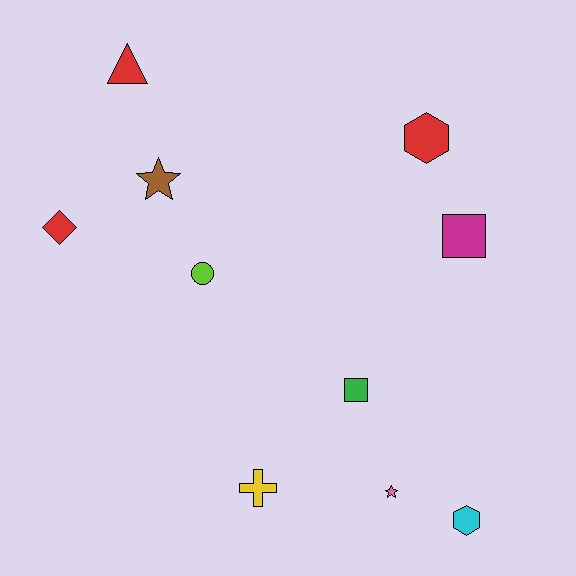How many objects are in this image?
There are 10 objects.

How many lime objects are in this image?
There is 1 lime object.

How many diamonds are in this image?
There is 1 diamond.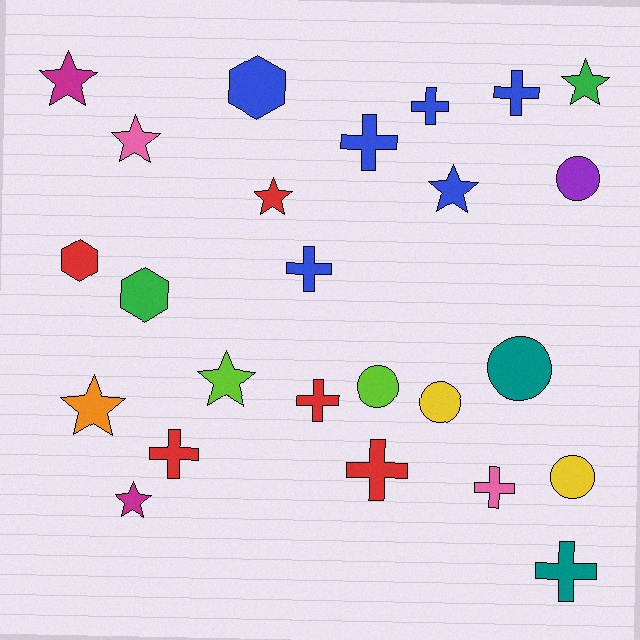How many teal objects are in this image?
There are 2 teal objects.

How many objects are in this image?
There are 25 objects.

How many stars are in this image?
There are 8 stars.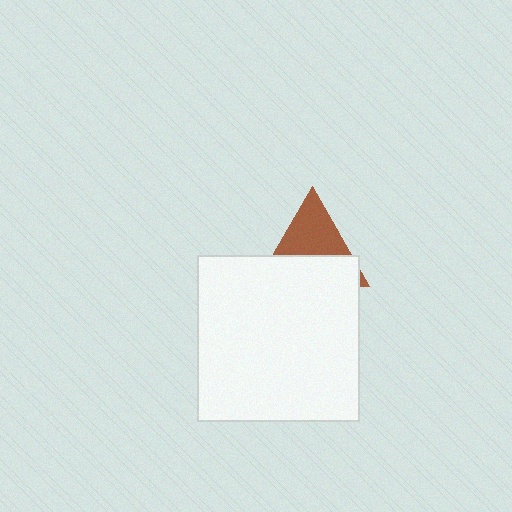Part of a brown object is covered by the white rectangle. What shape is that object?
It is a triangle.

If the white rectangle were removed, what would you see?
You would see the complete brown triangle.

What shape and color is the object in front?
The object in front is a white rectangle.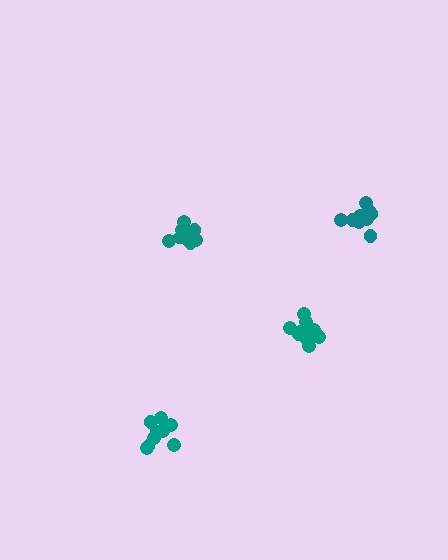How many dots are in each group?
Group 1: 10 dots, Group 2: 13 dots, Group 3: 9 dots, Group 4: 10 dots (42 total).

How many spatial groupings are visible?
There are 4 spatial groupings.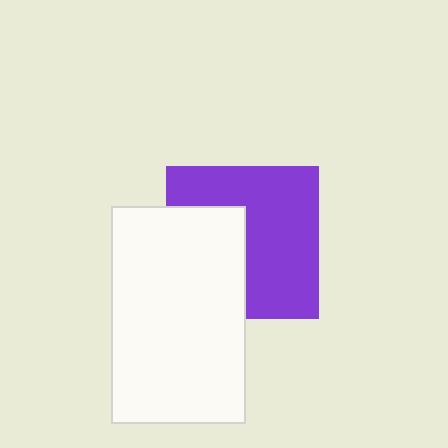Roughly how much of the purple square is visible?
About half of it is visible (roughly 62%).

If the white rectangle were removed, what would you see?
You would see the complete purple square.